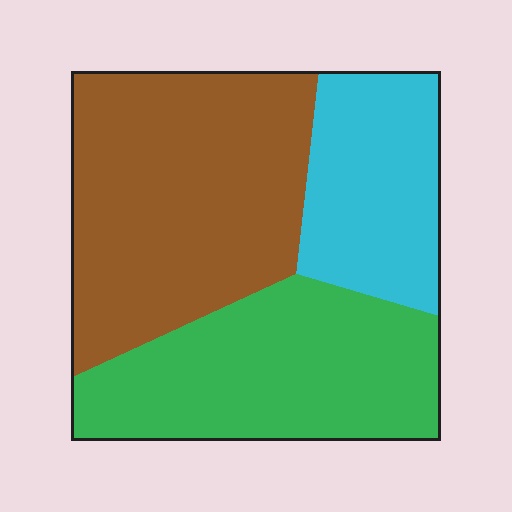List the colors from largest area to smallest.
From largest to smallest: brown, green, cyan.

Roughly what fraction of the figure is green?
Green takes up about one third (1/3) of the figure.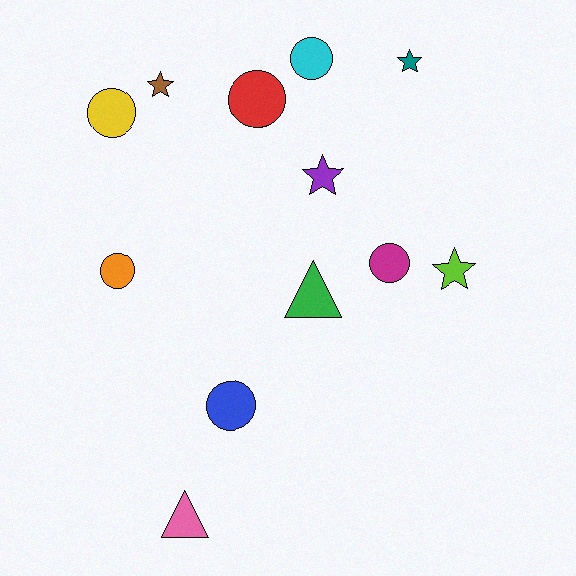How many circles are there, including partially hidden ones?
There are 6 circles.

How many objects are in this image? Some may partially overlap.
There are 12 objects.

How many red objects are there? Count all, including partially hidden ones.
There is 1 red object.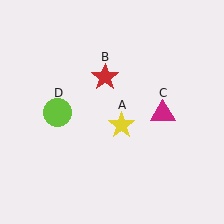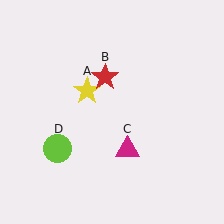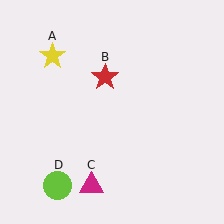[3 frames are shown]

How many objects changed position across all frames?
3 objects changed position: yellow star (object A), magenta triangle (object C), lime circle (object D).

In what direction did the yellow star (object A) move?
The yellow star (object A) moved up and to the left.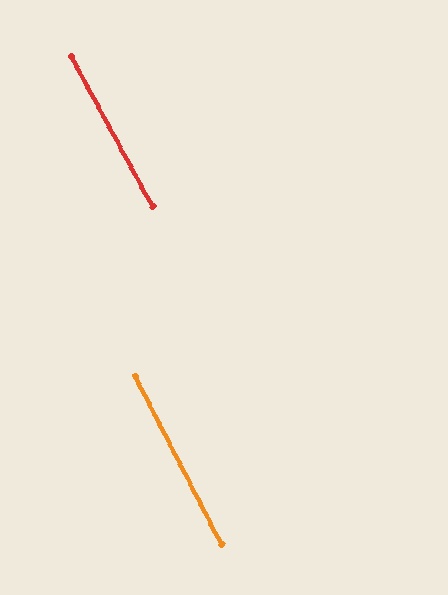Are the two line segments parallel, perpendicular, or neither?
Parallel — their directions differ by only 1.0°.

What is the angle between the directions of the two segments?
Approximately 1 degree.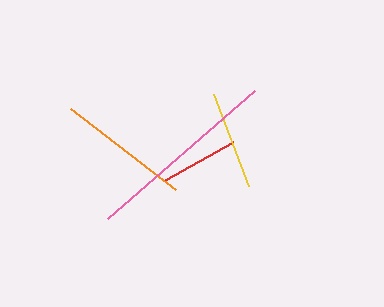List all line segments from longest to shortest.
From longest to shortest: pink, orange, yellow, red.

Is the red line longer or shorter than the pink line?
The pink line is longer than the red line.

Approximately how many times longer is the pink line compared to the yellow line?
The pink line is approximately 2.0 times the length of the yellow line.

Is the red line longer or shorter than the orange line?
The orange line is longer than the red line.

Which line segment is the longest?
The pink line is the longest at approximately 195 pixels.